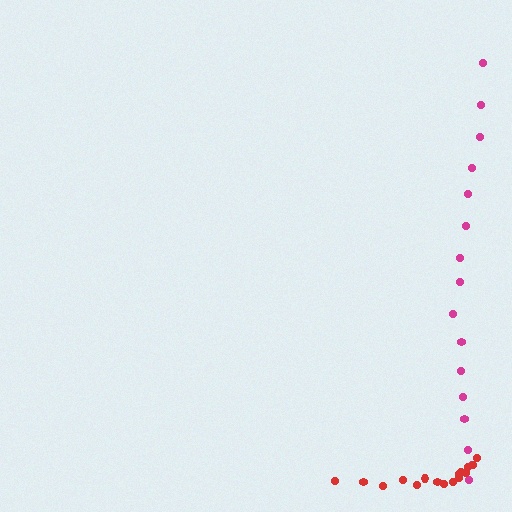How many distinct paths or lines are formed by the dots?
There are 2 distinct paths.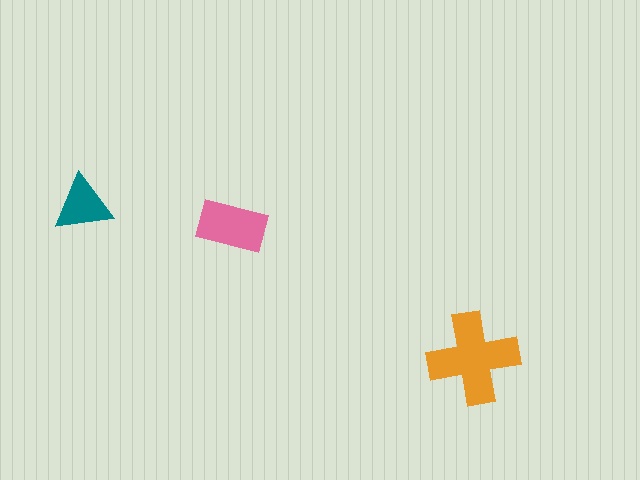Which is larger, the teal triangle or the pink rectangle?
The pink rectangle.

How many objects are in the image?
There are 3 objects in the image.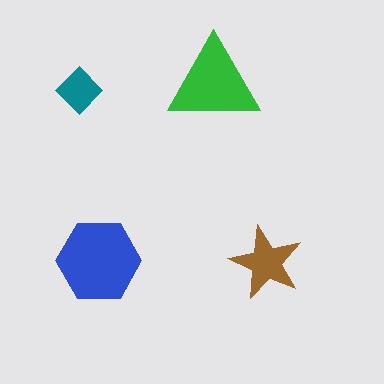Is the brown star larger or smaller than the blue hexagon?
Smaller.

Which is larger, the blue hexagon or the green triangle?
The blue hexagon.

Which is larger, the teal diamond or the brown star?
The brown star.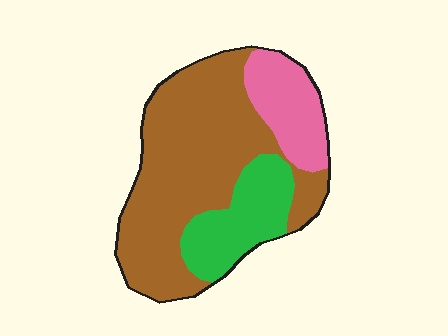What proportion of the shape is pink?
Pink takes up between a sixth and a third of the shape.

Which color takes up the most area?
Brown, at roughly 60%.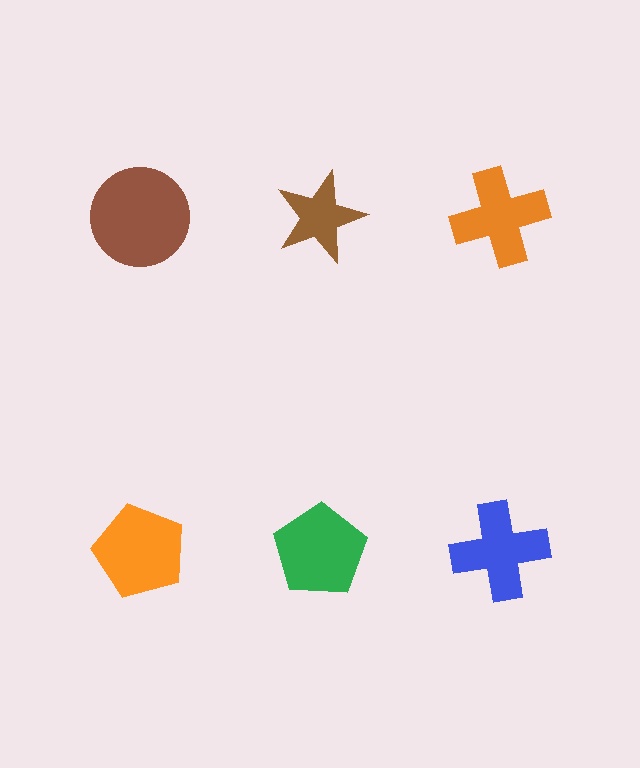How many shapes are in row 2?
3 shapes.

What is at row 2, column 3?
A blue cross.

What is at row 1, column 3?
An orange cross.